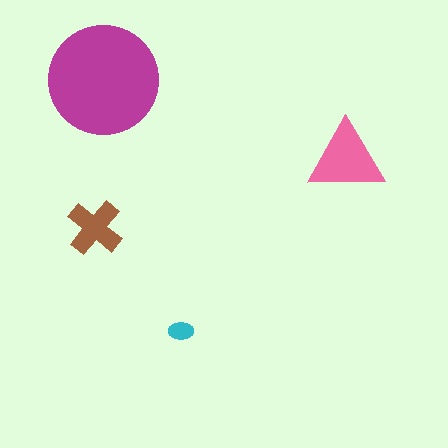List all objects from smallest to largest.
The cyan ellipse, the brown cross, the pink triangle, the magenta circle.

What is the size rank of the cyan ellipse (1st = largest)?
4th.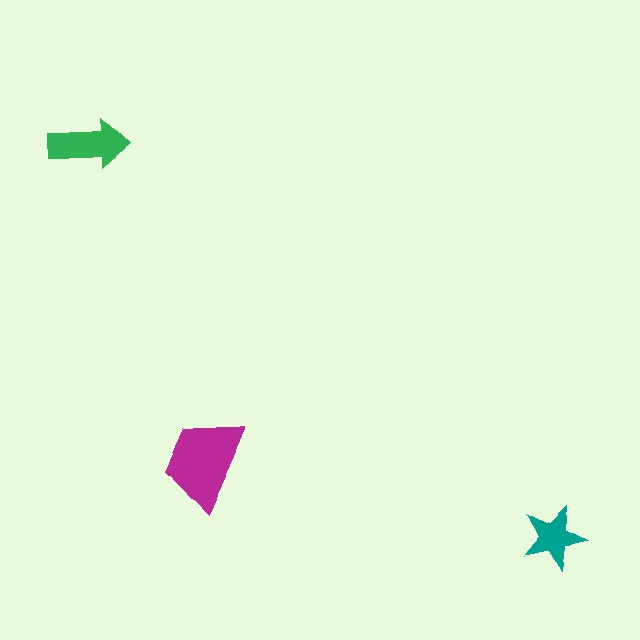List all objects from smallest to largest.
The teal star, the green arrow, the magenta trapezoid.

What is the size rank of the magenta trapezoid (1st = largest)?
1st.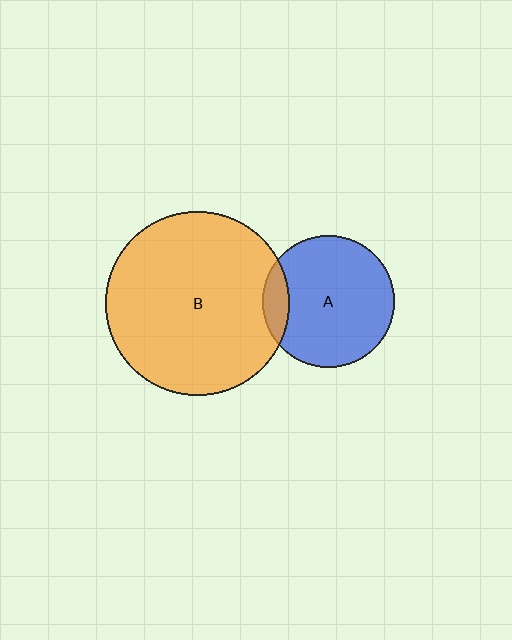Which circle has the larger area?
Circle B (orange).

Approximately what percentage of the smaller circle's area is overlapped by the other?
Approximately 10%.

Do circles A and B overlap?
Yes.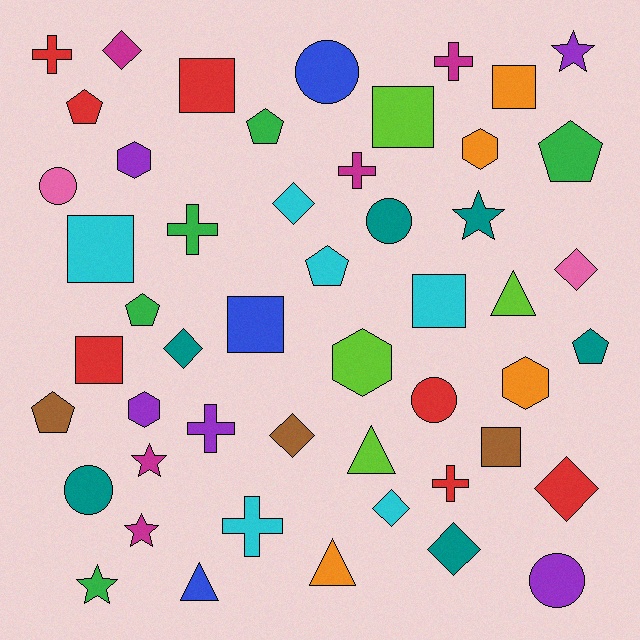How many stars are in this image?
There are 5 stars.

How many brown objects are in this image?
There are 3 brown objects.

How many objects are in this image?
There are 50 objects.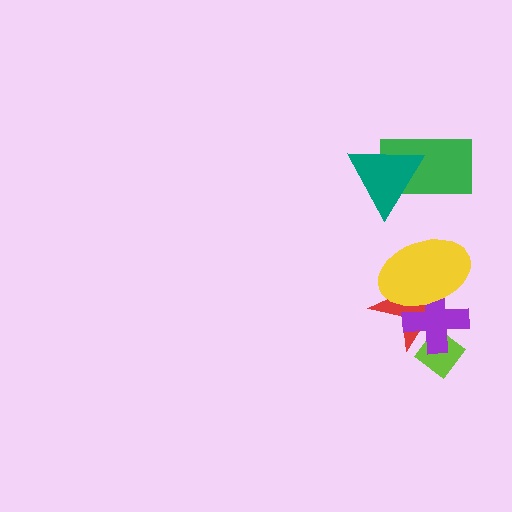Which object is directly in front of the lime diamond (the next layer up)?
The red star is directly in front of the lime diamond.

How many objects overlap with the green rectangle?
1 object overlaps with the green rectangle.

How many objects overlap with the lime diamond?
2 objects overlap with the lime diamond.